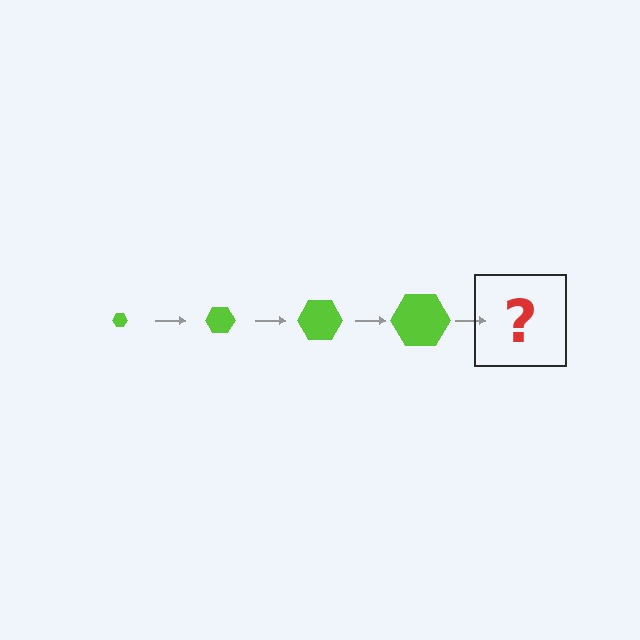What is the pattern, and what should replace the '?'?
The pattern is that the hexagon gets progressively larger each step. The '?' should be a lime hexagon, larger than the previous one.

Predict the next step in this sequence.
The next step is a lime hexagon, larger than the previous one.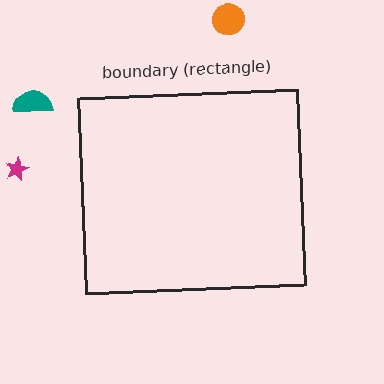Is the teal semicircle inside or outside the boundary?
Outside.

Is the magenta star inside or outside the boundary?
Outside.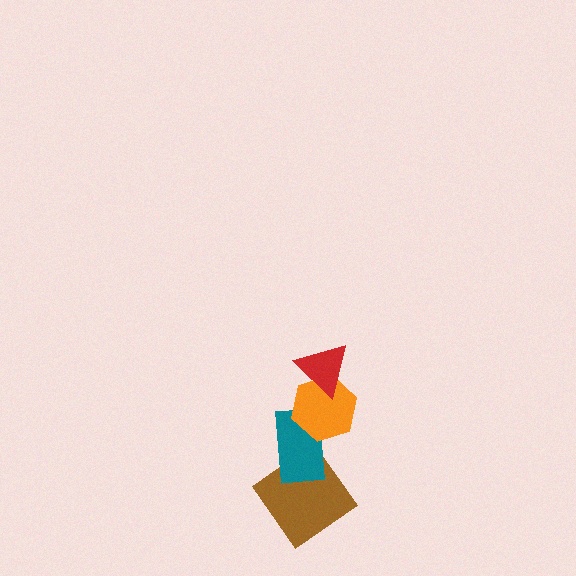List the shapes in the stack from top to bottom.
From top to bottom: the red triangle, the orange hexagon, the teal rectangle, the brown diamond.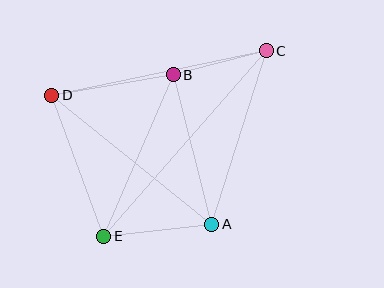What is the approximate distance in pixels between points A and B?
The distance between A and B is approximately 155 pixels.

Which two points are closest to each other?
Points B and C are closest to each other.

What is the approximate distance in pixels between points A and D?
The distance between A and D is approximately 206 pixels.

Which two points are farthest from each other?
Points C and E are farthest from each other.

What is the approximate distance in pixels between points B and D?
The distance between B and D is approximately 123 pixels.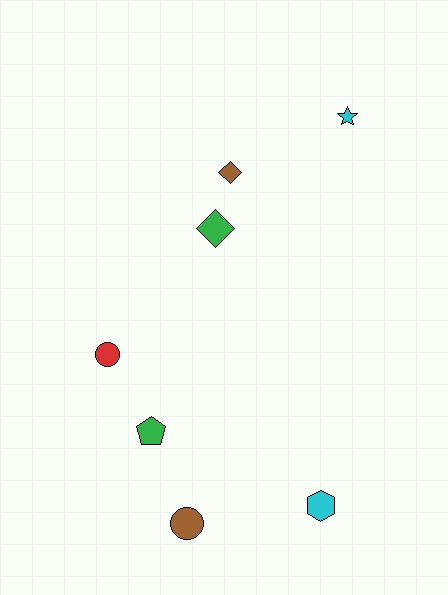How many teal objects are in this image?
There are no teal objects.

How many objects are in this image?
There are 7 objects.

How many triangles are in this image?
There are no triangles.